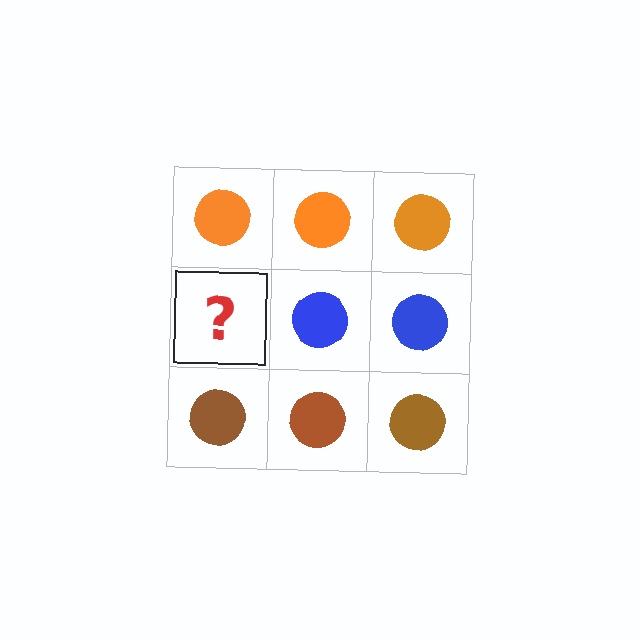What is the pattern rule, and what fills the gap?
The rule is that each row has a consistent color. The gap should be filled with a blue circle.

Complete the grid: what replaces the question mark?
The question mark should be replaced with a blue circle.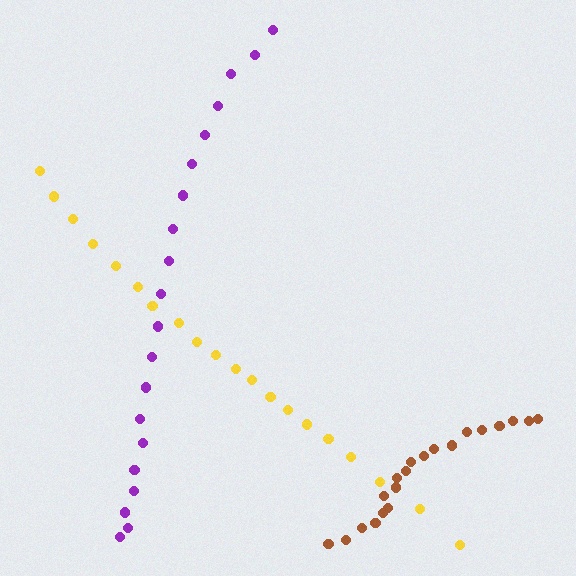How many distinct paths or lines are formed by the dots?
There are 3 distinct paths.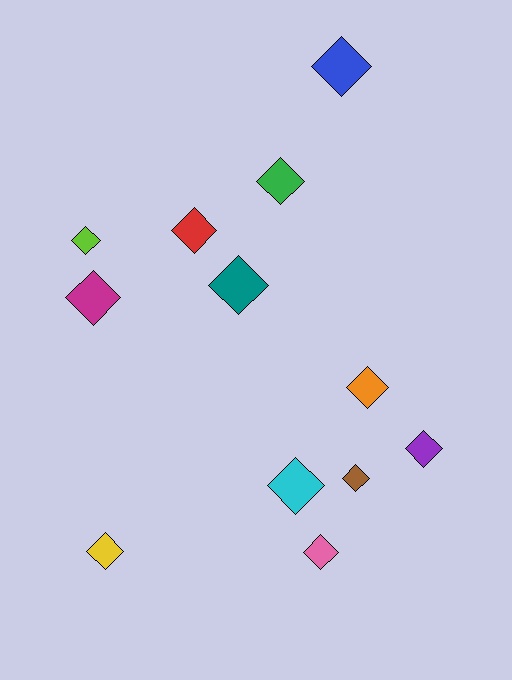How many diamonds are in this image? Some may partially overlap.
There are 12 diamonds.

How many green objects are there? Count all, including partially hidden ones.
There is 1 green object.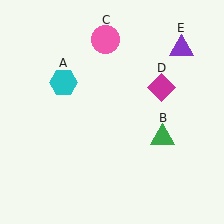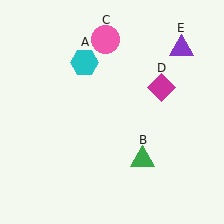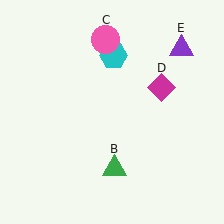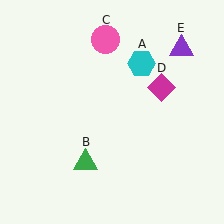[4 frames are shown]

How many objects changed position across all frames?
2 objects changed position: cyan hexagon (object A), green triangle (object B).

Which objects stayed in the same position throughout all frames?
Pink circle (object C) and magenta diamond (object D) and purple triangle (object E) remained stationary.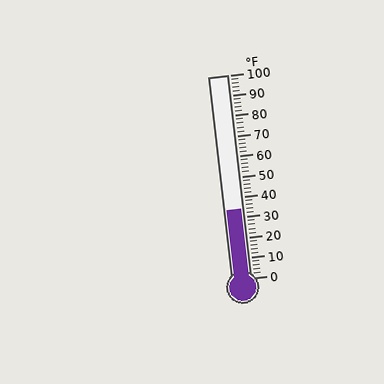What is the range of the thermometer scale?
The thermometer scale ranges from 0°F to 100°F.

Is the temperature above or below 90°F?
The temperature is below 90°F.